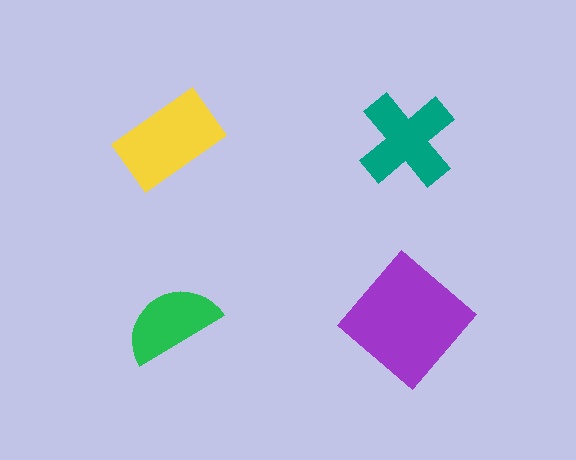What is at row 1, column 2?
A teal cross.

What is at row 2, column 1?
A green semicircle.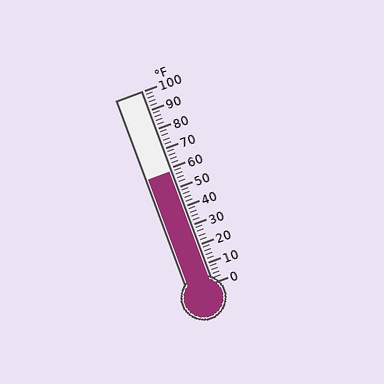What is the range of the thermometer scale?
The thermometer scale ranges from 0°F to 100°F.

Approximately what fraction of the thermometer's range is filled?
The thermometer is filled to approximately 60% of its range.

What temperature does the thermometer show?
The thermometer shows approximately 58°F.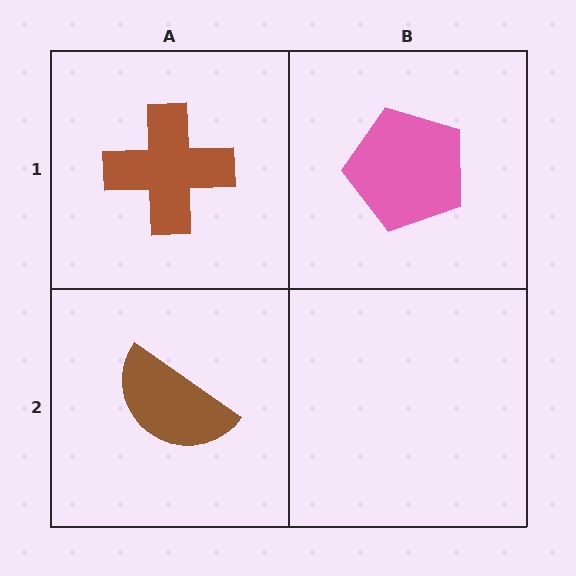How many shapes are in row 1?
2 shapes.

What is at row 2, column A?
A brown semicircle.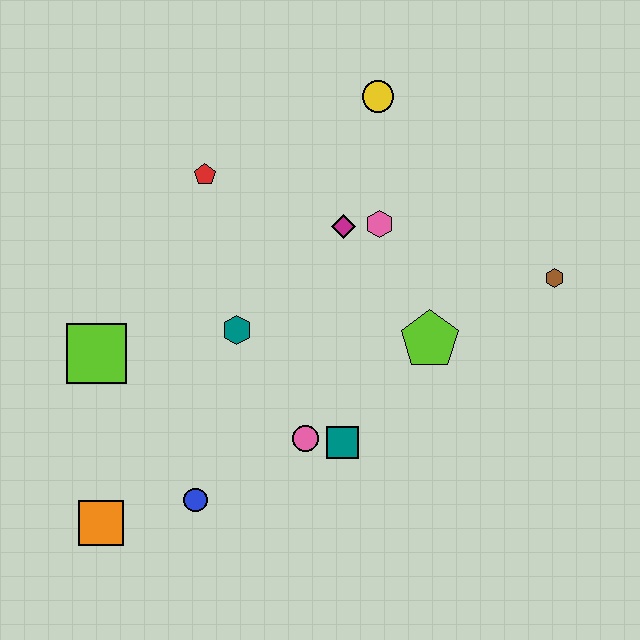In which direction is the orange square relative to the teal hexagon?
The orange square is below the teal hexagon.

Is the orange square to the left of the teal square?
Yes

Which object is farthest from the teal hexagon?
The brown hexagon is farthest from the teal hexagon.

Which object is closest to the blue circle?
The orange square is closest to the blue circle.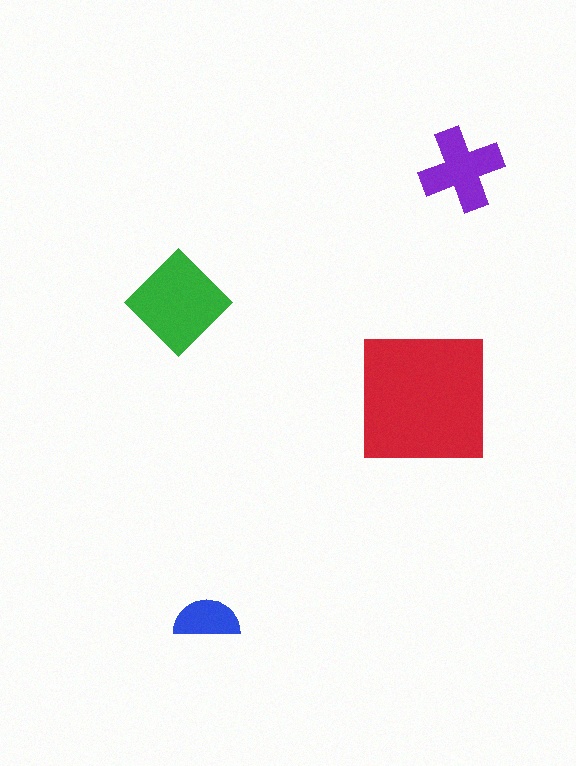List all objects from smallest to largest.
The blue semicircle, the purple cross, the green diamond, the red square.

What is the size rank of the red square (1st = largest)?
1st.